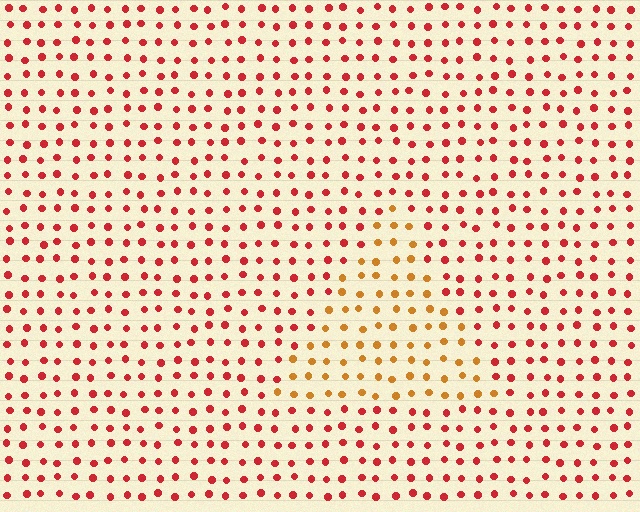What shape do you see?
I see a triangle.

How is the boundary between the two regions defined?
The boundary is defined purely by a slight shift in hue (about 37 degrees). Spacing, size, and orientation are identical on both sides.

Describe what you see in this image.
The image is filled with small red elements in a uniform arrangement. A triangle-shaped region is visible where the elements are tinted to a slightly different hue, forming a subtle color boundary.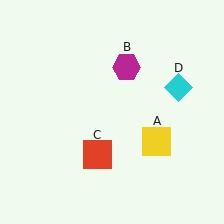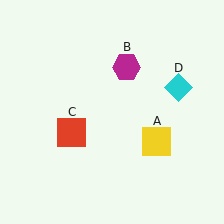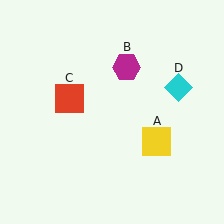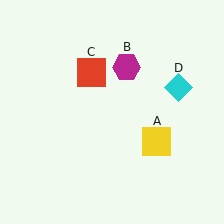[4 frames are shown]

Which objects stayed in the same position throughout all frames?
Yellow square (object A) and magenta hexagon (object B) and cyan diamond (object D) remained stationary.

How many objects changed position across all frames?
1 object changed position: red square (object C).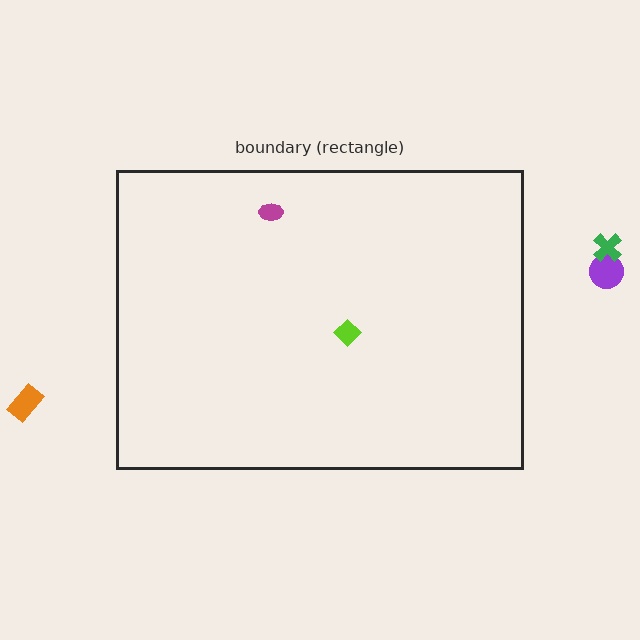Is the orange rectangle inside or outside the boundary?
Outside.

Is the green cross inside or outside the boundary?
Outside.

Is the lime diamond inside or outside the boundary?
Inside.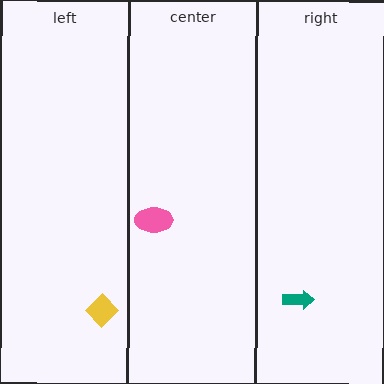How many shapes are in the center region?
1.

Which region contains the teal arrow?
The right region.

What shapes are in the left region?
The yellow diamond.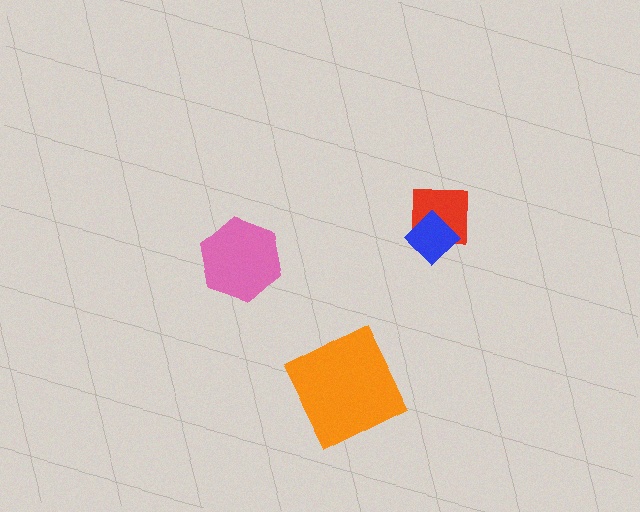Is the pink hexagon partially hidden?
No, no other shape covers it.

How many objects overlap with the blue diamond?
1 object overlaps with the blue diamond.